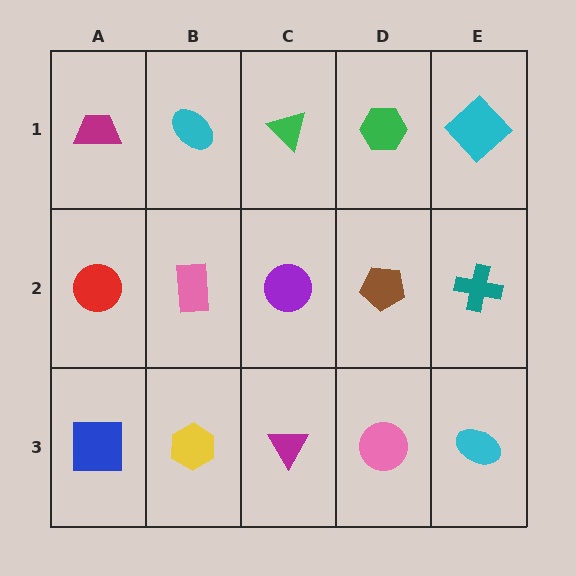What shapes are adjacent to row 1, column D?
A brown pentagon (row 2, column D), a green triangle (row 1, column C), a cyan diamond (row 1, column E).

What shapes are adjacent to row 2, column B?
A cyan ellipse (row 1, column B), a yellow hexagon (row 3, column B), a red circle (row 2, column A), a purple circle (row 2, column C).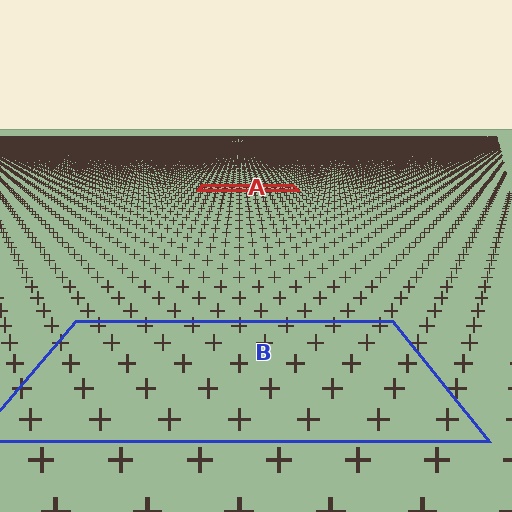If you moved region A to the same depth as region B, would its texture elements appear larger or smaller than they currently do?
They would appear larger. At a closer depth, the same texture elements are projected at a bigger on-screen size.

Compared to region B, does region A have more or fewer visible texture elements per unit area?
Region A has more texture elements per unit area — they are packed more densely because it is farther away.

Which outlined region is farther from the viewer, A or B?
Region A is farther from the viewer — the texture elements inside it appear smaller and more densely packed.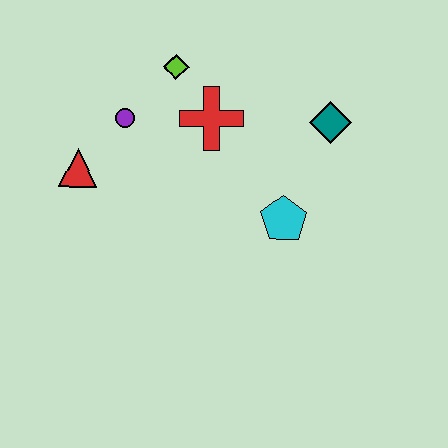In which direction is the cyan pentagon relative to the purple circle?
The cyan pentagon is to the right of the purple circle.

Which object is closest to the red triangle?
The purple circle is closest to the red triangle.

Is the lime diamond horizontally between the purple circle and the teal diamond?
Yes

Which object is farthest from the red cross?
The red triangle is farthest from the red cross.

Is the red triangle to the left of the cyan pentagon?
Yes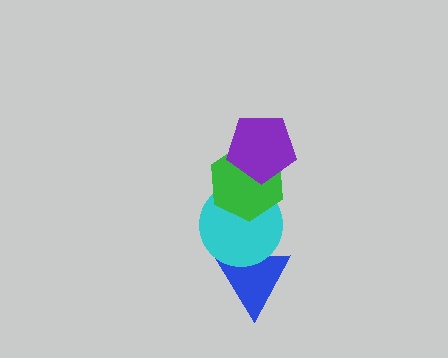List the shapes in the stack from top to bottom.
From top to bottom: the purple pentagon, the green hexagon, the cyan circle, the blue triangle.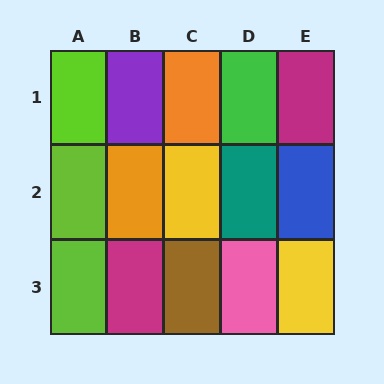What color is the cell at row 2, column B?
Orange.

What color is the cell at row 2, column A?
Lime.